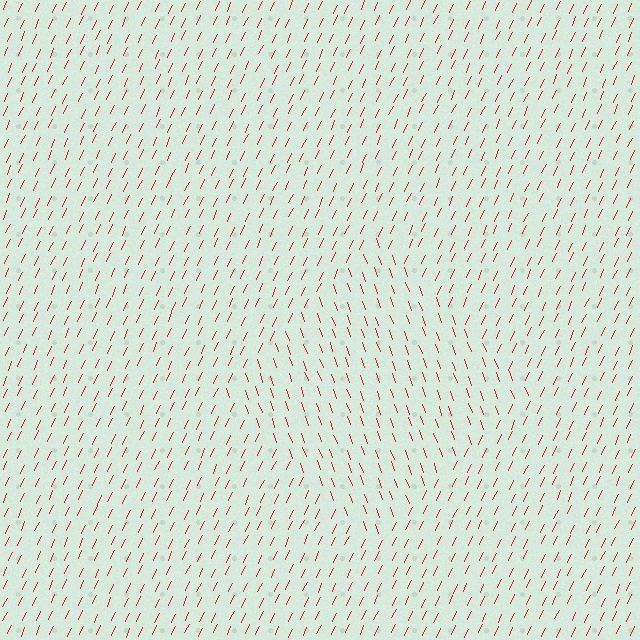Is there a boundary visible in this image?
Yes, there is a texture boundary formed by a change in line orientation.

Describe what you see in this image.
The image is filled with small red line segments. A diamond region in the image has lines oriented differently from the surrounding lines, creating a visible texture boundary.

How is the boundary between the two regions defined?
The boundary is defined purely by a change in line orientation (approximately 45 degrees difference). All lines are the same color and thickness.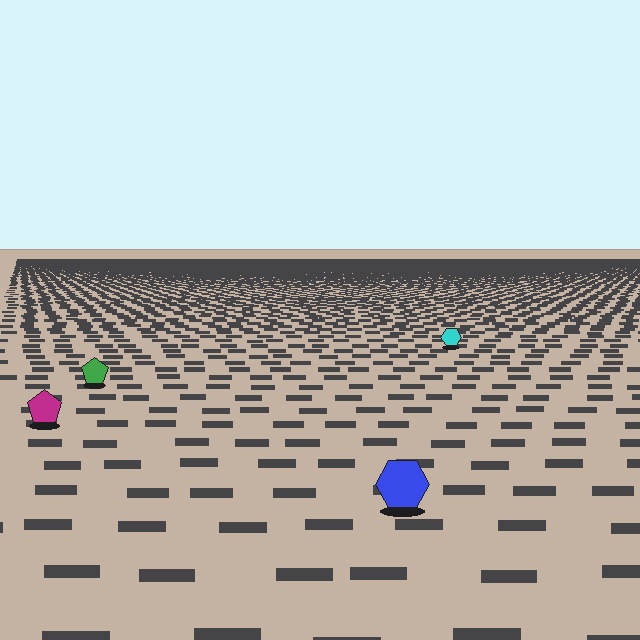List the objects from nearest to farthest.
From nearest to farthest: the blue hexagon, the magenta pentagon, the green pentagon, the cyan hexagon.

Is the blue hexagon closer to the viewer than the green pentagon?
Yes. The blue hexagon is closer — you can tell from the texture gradient: the ground texture is coarser near it.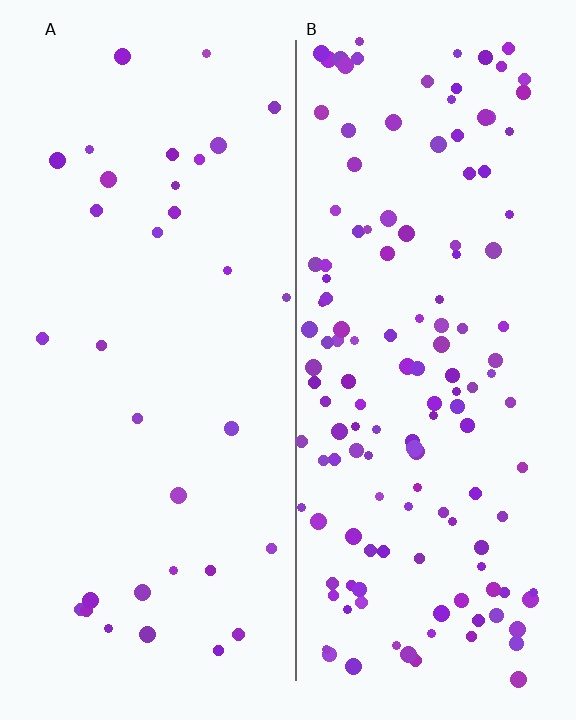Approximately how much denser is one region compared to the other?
Approximately 4.2× — region B over region A.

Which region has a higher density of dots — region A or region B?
B (the right).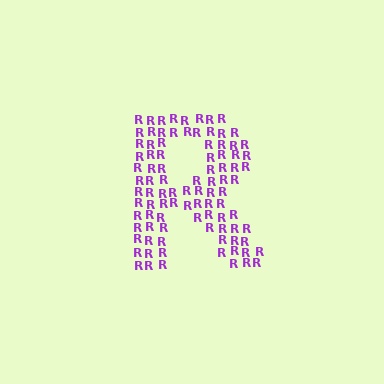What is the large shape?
The large shape is the letter R.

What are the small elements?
The small elements are letter R's.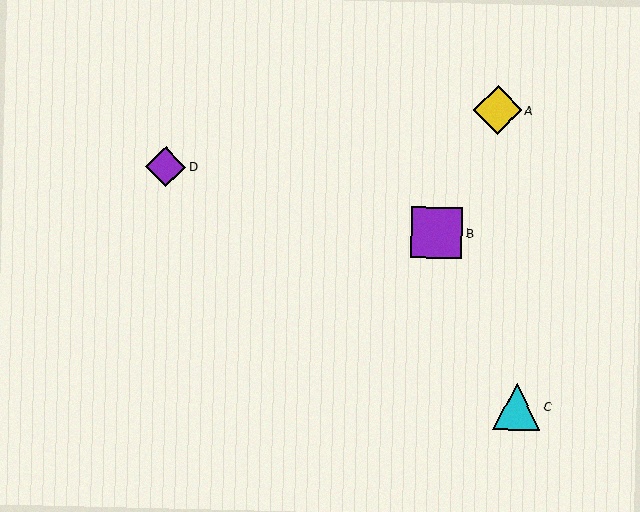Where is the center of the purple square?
The center of the purple square is at (437, 233).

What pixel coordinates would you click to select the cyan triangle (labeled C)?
Click at (517, 406) to select the cyan triangle C.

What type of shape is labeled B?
Shape B is a purple square.